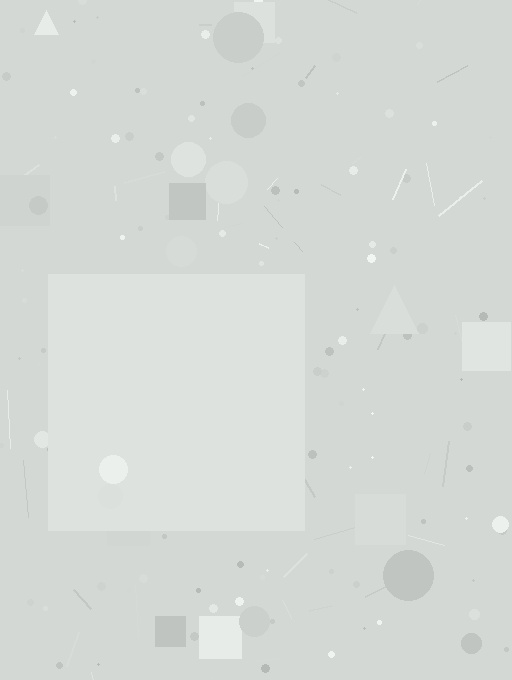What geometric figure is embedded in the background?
A square is embedded in the background.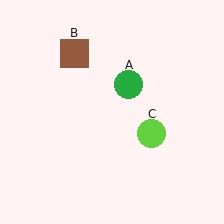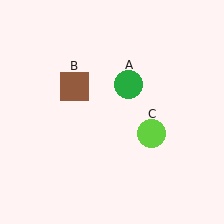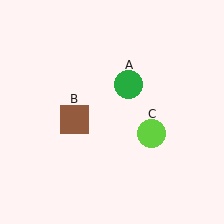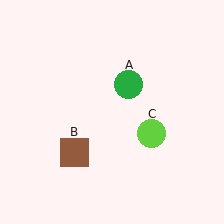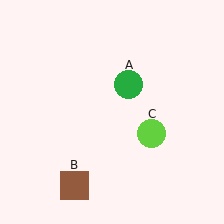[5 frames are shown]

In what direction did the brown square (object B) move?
The brown square (object B) moved down.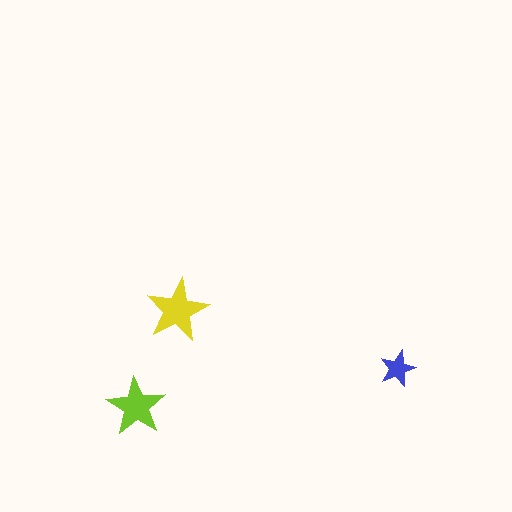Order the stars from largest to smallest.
the yellow one, the lime one, the blue one.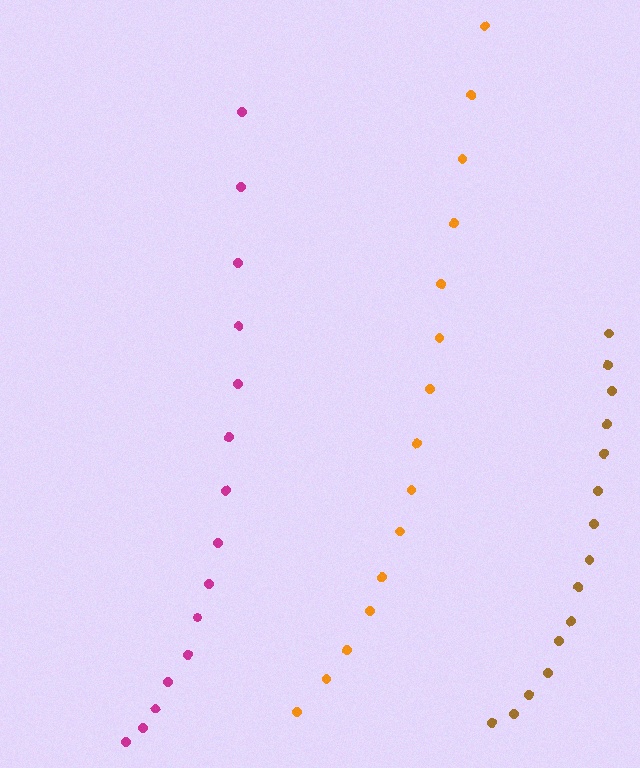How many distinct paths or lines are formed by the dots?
There are 3 distinct paths.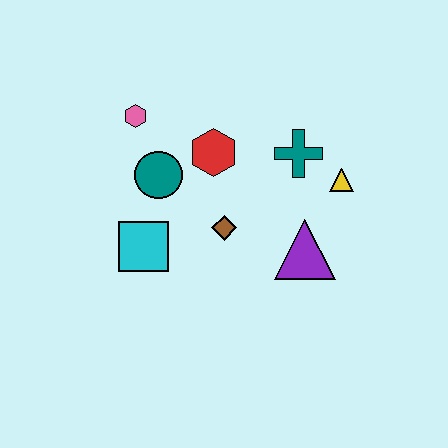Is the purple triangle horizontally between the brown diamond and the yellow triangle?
Yes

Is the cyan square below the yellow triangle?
Yes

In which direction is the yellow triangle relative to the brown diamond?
The yellow triangle is to the right of the brown diamond.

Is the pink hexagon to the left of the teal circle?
Yes